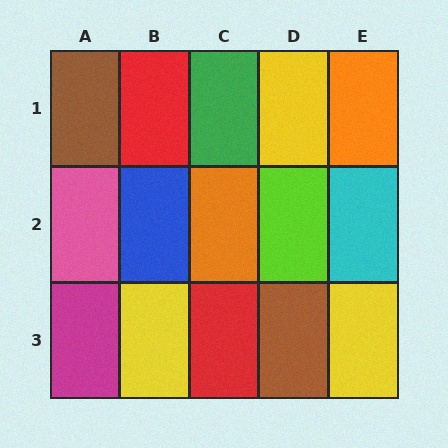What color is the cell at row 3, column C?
Red.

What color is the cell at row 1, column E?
Orange.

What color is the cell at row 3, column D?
Brown.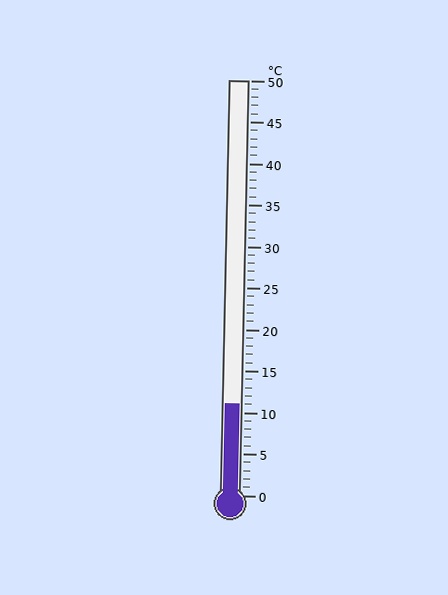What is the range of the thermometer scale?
The thermometer scale ranges from 0°C to 50°C.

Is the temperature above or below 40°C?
The temperature is below 40°C.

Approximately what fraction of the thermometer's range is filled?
The thermometer is filled to approximately 20% of its range.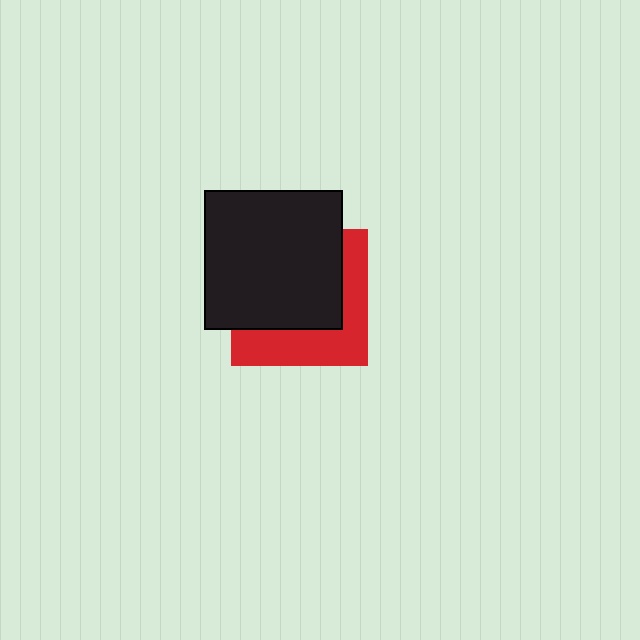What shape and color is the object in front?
The object in front is a black square.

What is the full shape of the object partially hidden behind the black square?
The partially hidden object is a red square.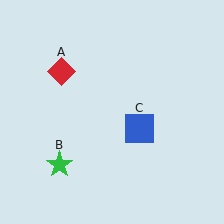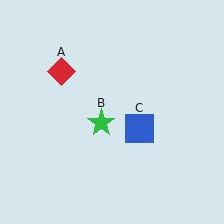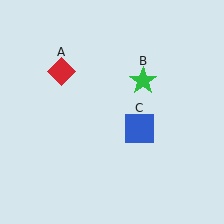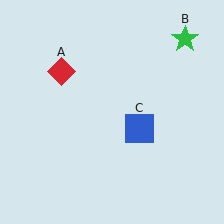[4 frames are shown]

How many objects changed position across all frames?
1 object changed position: green star (object B).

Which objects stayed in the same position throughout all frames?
Red diamond (object A) and blue square (object C) remained stationary.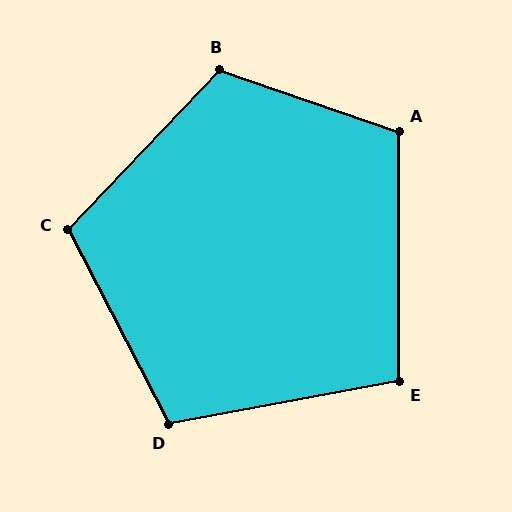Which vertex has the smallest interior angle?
E, at approximately 101 degrees.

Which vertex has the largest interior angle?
B, at approximately 115 degrees.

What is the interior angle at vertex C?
Approximately 109 degrees (obtuse).